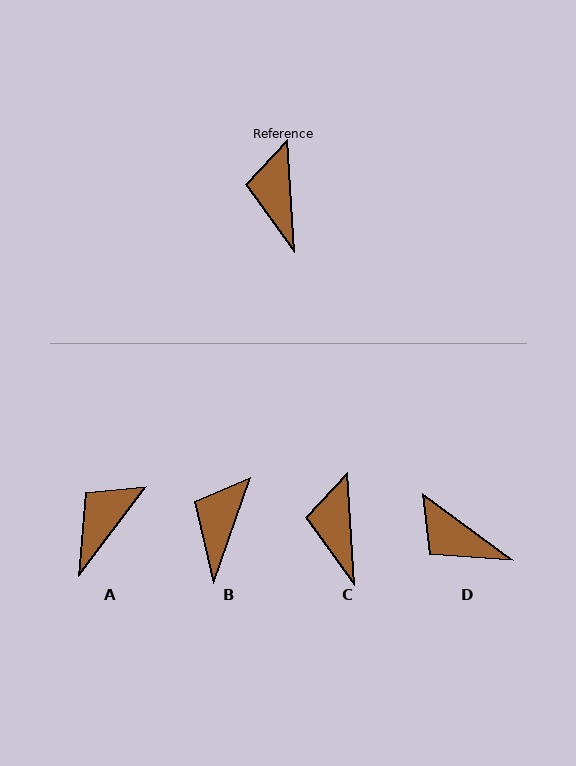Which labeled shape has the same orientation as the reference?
C.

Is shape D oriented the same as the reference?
No, it is off by about 50 degrees.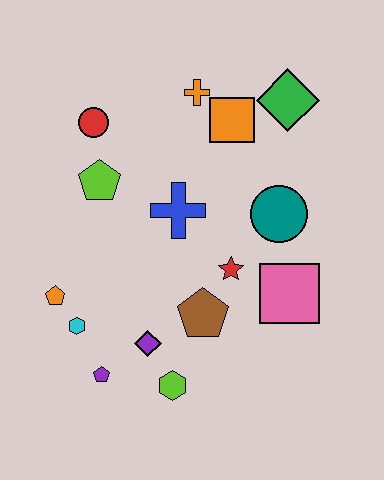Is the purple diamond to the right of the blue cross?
No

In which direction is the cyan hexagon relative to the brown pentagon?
The cyan hexagon is to the left of the brown pentagon.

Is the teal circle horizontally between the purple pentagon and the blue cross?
No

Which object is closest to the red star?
The brown pentagon is closest to the red star.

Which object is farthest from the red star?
The red circle is farthest from the red star.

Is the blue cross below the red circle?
Yes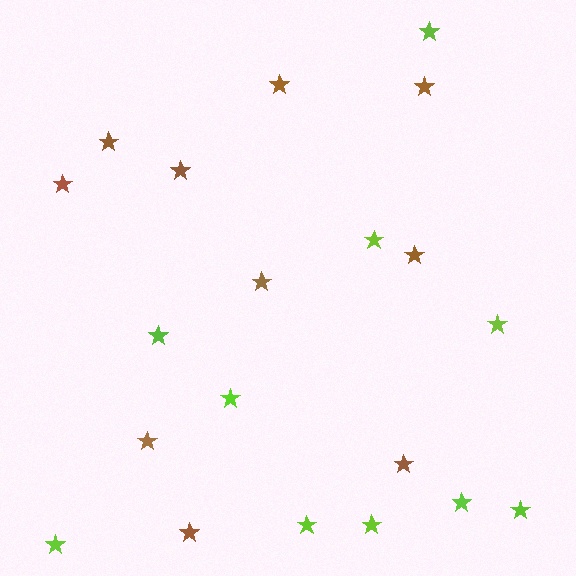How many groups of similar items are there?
There are 2 groups: one group of brown stars (10) and one group of lime stars (10).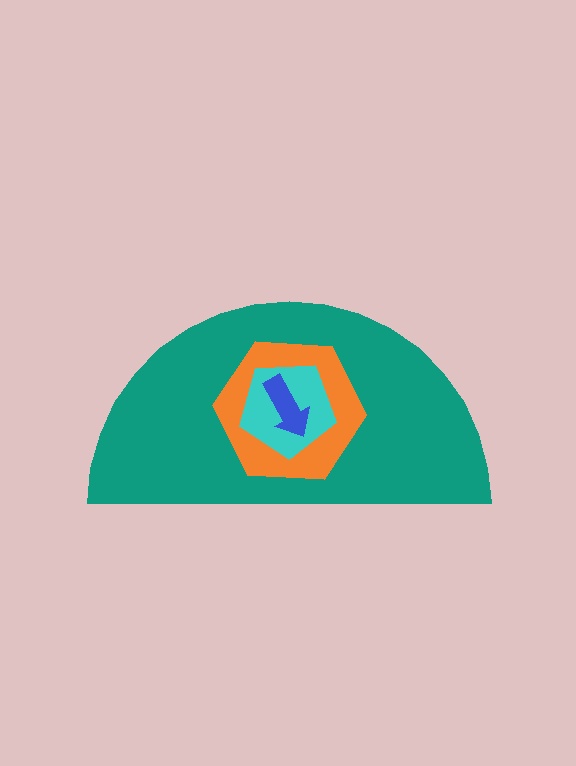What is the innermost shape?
The blue arrow.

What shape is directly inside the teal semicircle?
The orange hexagon.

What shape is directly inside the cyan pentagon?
The blue arrow.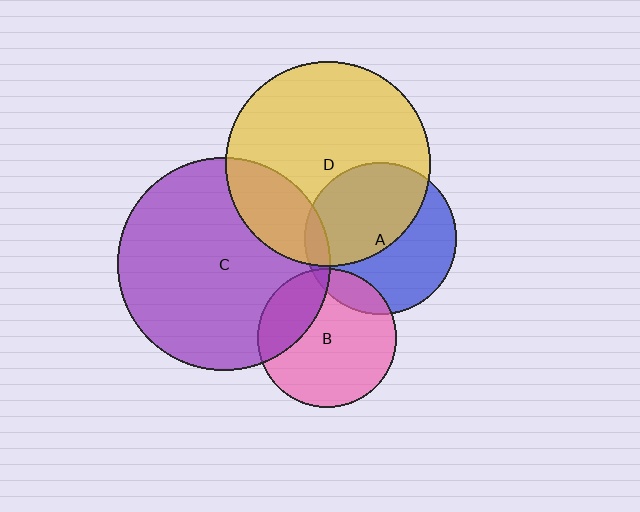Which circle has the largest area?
Circle C (purple).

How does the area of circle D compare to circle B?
Approximately 2.2 times.